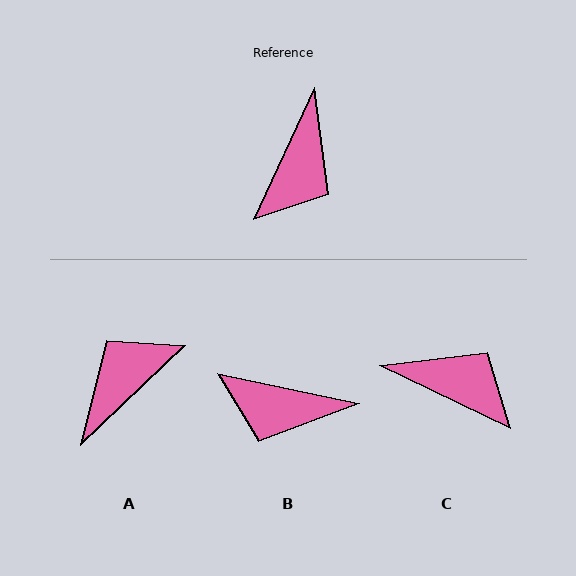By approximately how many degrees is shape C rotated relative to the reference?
Approximately 89 degrees counter-clockwise.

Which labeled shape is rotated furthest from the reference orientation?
A, about 158 degrees away.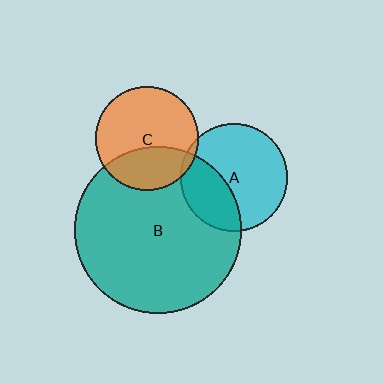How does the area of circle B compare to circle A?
Approximately 2.4 times.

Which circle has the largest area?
Circle B (teal).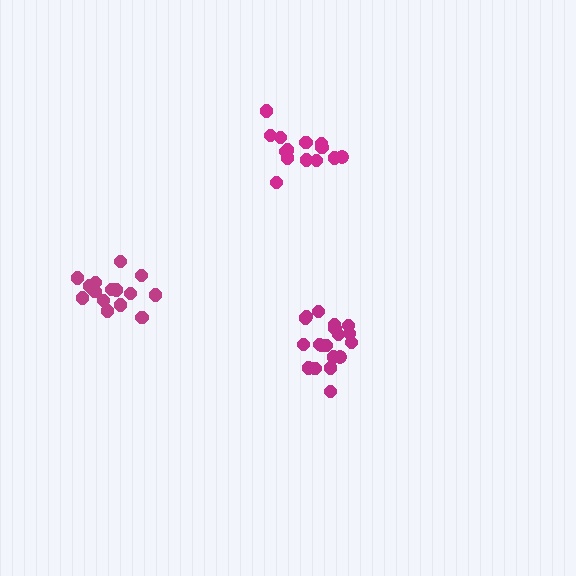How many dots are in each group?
Group 1: 19 dots, Group 2: 14 dots, Group 3: 15 dots (48 total).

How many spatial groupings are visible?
There are 3 spatial groupings.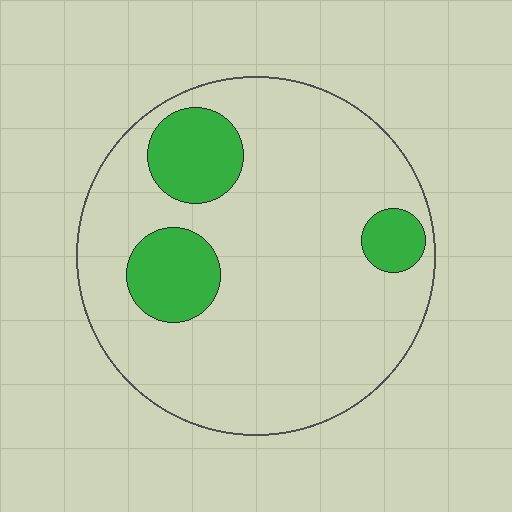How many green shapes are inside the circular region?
3.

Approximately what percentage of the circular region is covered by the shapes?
Approximately 20%.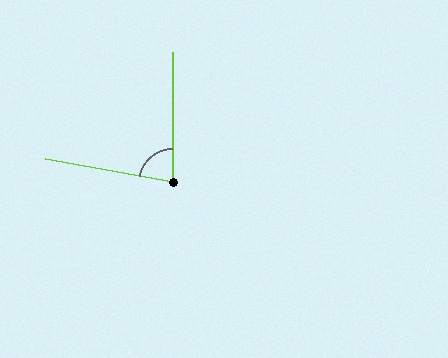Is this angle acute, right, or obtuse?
It is acute.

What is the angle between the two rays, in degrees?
Approximately 80 degrees.